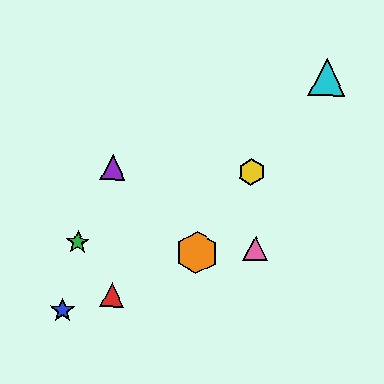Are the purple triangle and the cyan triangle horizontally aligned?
No, the purple triangle is at y≈167 and the cyan triangle is at y≈77.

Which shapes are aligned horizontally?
The yellow hexagon, the purple triangle are aligned horizontally.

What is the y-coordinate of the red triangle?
The red triangle is at y≈295.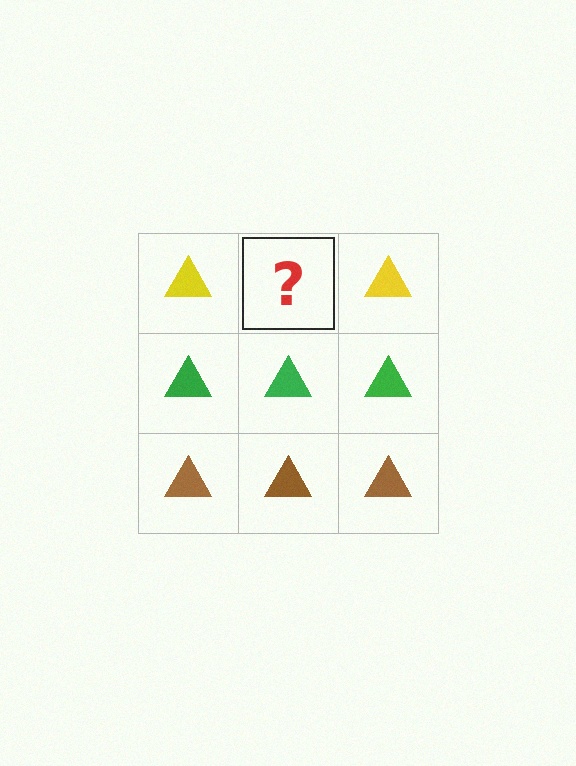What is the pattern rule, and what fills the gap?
The rule is that each row has a consistent color. The gap should be filled with a yellow triangle.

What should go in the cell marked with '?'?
The missing cell should contain a yellow triangle.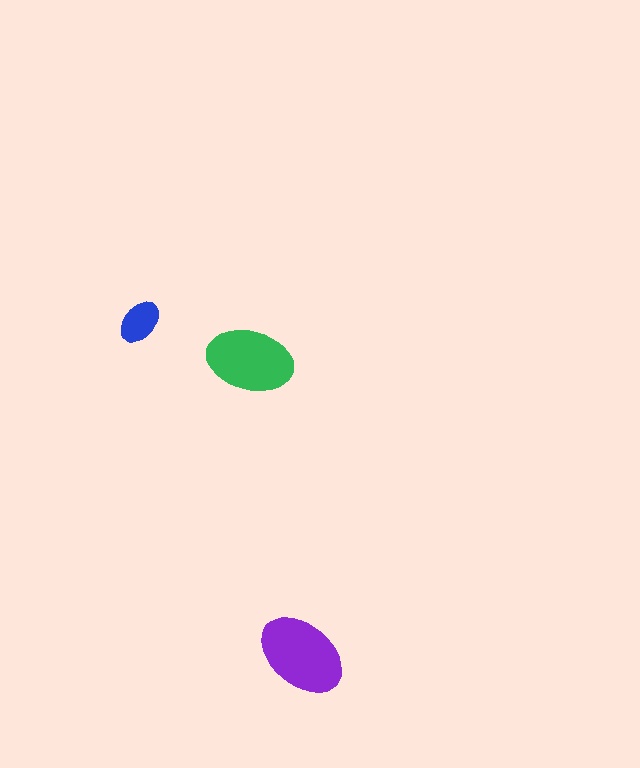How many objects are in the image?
There are 3 objects in the image.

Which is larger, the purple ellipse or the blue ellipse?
The purple one.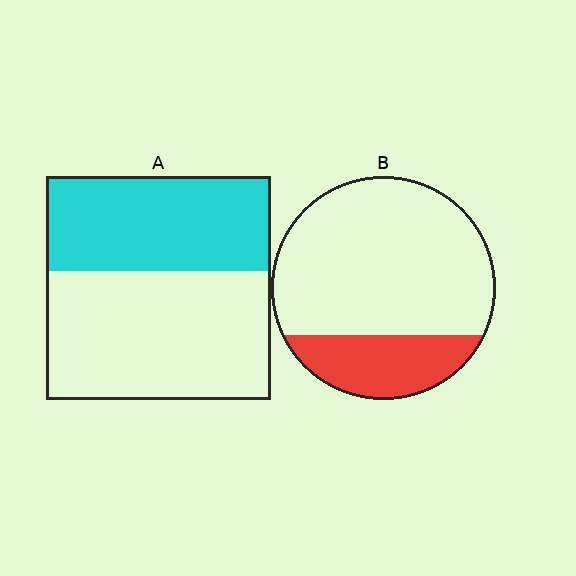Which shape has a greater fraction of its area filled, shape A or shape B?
Shape A.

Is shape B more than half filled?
No.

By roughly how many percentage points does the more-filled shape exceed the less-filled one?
By roughly 20 percentage points (A over B).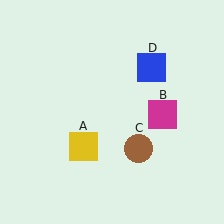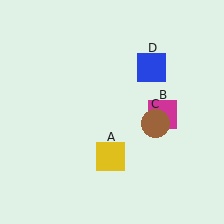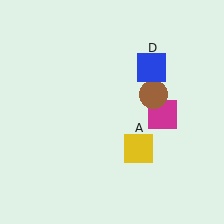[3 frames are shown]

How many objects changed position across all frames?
2 objects changed position: yellow square (object A), brown circle (object C).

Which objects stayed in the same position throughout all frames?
Magenta square (object B) and blue square (object D) remained stationary.